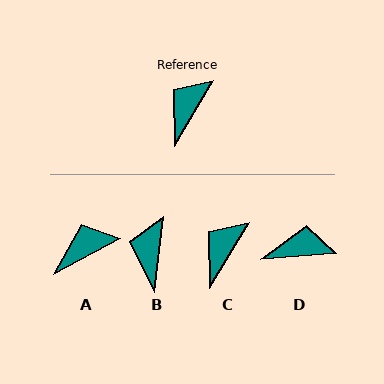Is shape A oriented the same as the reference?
No, it is off by about 31 degrees.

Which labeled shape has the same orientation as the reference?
C.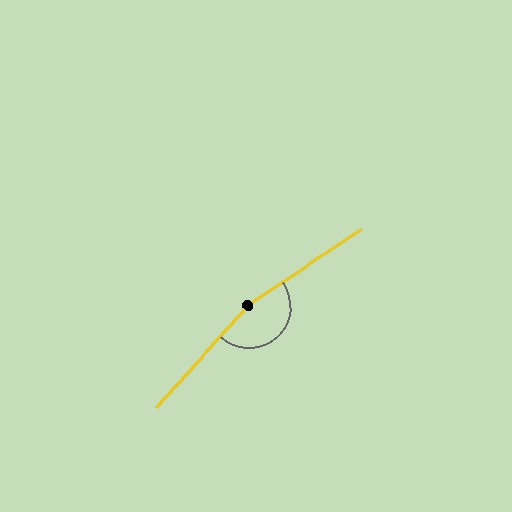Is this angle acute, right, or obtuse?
It is obtuse.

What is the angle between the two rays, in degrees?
Approximately 166 degrees.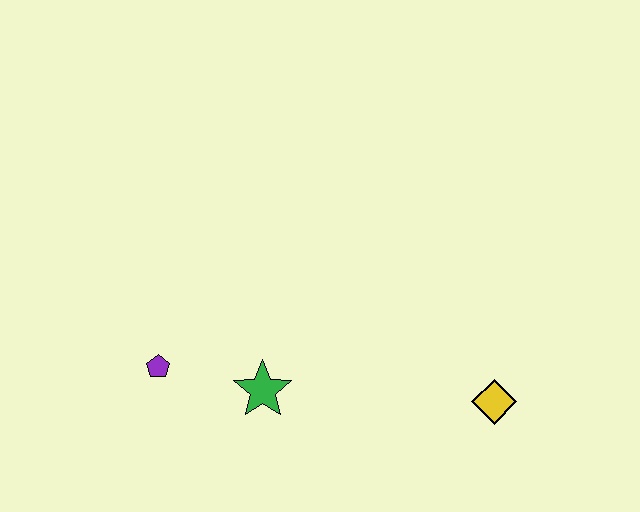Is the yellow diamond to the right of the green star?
Yes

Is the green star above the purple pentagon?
No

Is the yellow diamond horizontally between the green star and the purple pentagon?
No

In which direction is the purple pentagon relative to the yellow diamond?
The purple pentagon is to the left of the yellow diamond.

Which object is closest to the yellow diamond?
The green star is closest to the yellow diamond.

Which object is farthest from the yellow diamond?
The purple pentagon is farthest from the yellow diamond.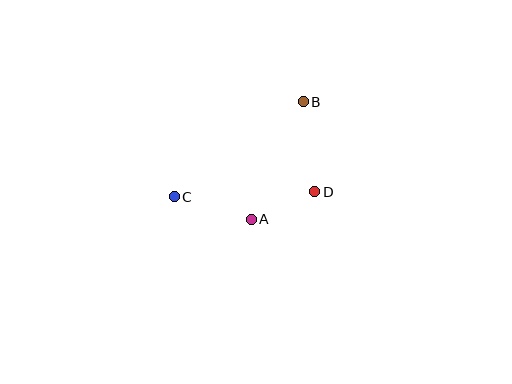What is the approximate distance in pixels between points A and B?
The distance between A and B is approximately 129 pixels.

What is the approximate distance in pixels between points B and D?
The distance between B and D is approximately 90 pixels.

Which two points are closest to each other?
Points A and D are closest to each other.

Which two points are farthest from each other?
Points B and C are farthest from each other.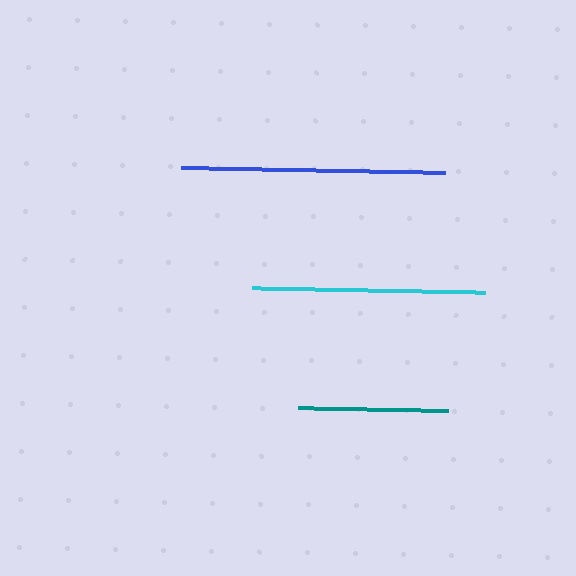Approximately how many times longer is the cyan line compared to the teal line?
The cyan line is approximately 1.6 times the length of the teal line.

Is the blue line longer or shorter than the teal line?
The blue line is longer than the teal line.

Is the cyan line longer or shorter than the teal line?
The cyan line is longer than the teal line.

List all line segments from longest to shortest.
From longest to shortest: blue, cyan, teal.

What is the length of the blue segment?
The blue segment is approximately 264 pixels long.